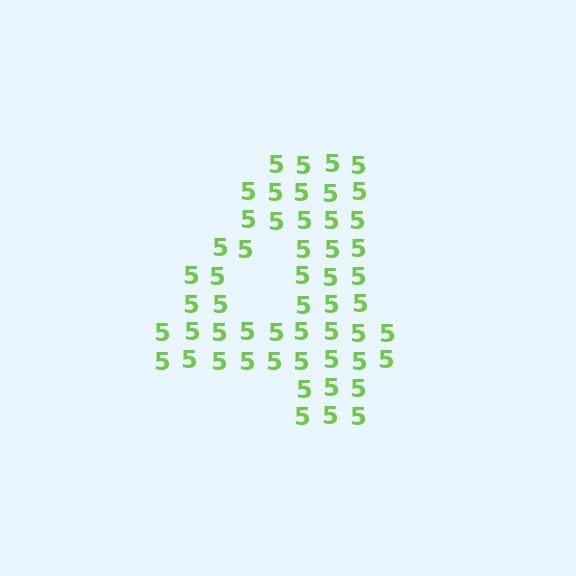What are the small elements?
The small elements are digit 5's.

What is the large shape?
The large shape is the digit 4.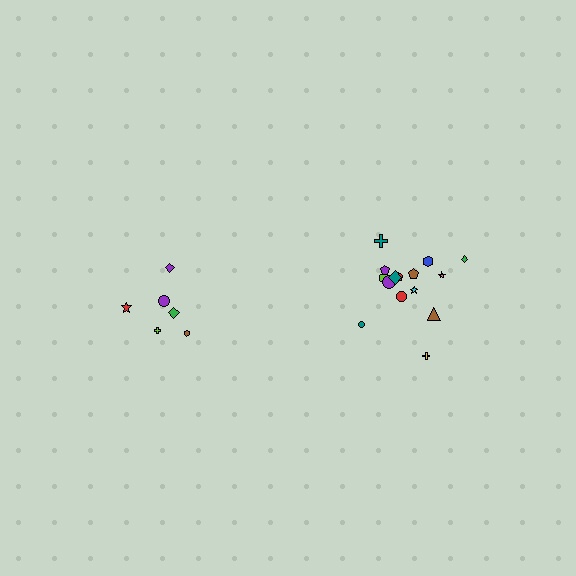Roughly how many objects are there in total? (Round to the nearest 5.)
Roughly 20 objects in total.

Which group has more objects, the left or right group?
The right group.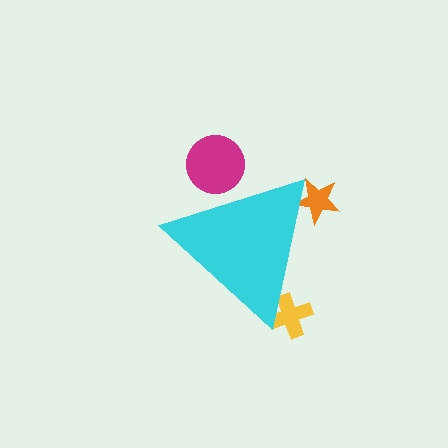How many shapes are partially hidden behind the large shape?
3 shapes are partially hidden.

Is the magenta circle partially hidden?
Yes, the magenta circle is partially hidden behind the cyan triangle.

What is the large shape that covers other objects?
A cyan triangle.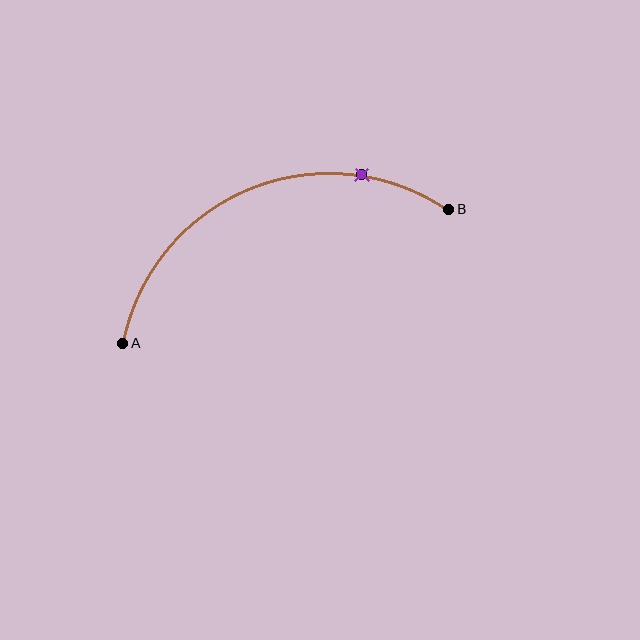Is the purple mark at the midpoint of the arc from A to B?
No. The purple mark lies on the arc but is closer to endpoint B. The arc midpoint would be at the point on the curve equidistant along the arc from both A and B.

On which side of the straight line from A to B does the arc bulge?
The arc bulges above the straight line connecting A and B.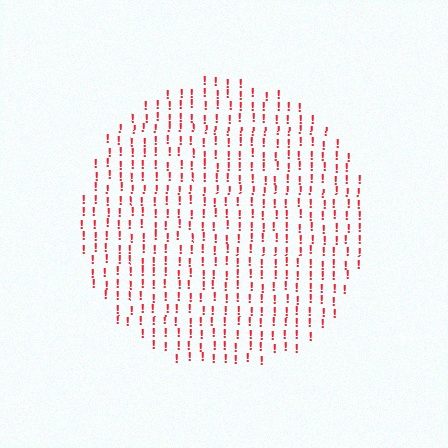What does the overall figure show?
The overall figure shows a circle.